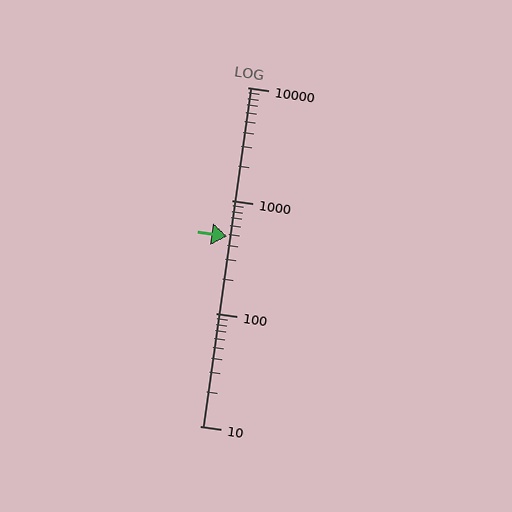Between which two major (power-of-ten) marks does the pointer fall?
The pointer is between 100 and 1000.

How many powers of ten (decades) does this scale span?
The scale spans 3 decades, from 10 to 10000.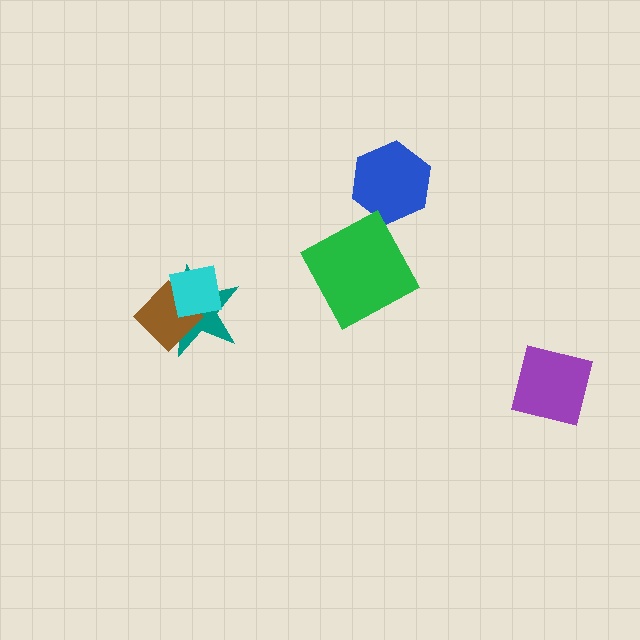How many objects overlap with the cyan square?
2 objects overlap with the cyan square.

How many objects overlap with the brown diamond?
2 objects overlap with the brown diamond.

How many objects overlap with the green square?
0 objects overlap with the green square.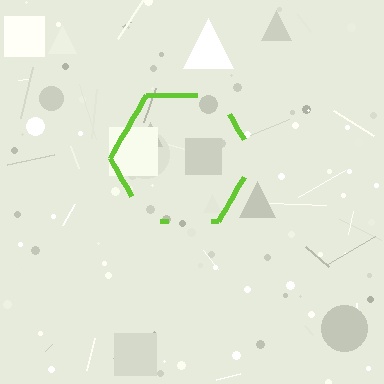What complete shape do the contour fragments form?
The contour fragments form a hexagon.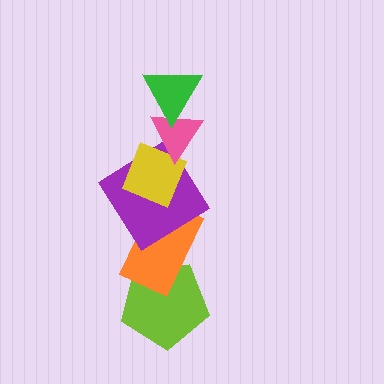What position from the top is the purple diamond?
The purple diamond is 4th from the top.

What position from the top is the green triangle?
The green triangle is 1st from the top.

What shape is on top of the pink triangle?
The green triangle is on top of the pink triangle.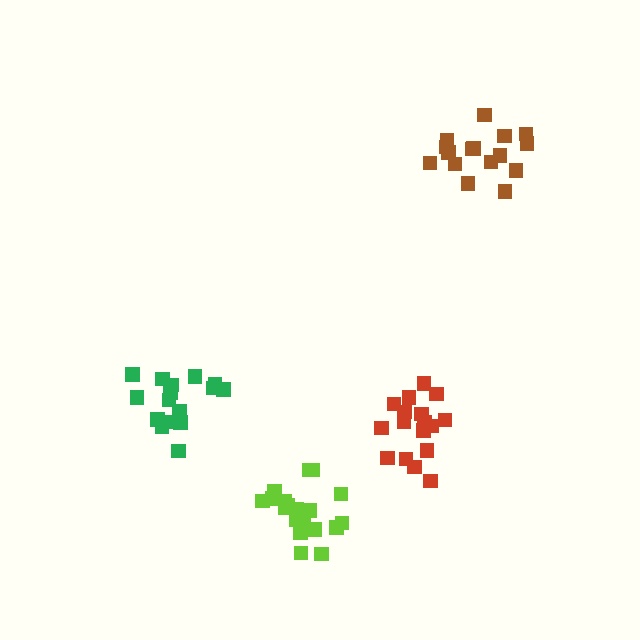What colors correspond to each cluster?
The clusters are colored: brown, lime, green, red.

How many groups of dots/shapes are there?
There are 4 groups.